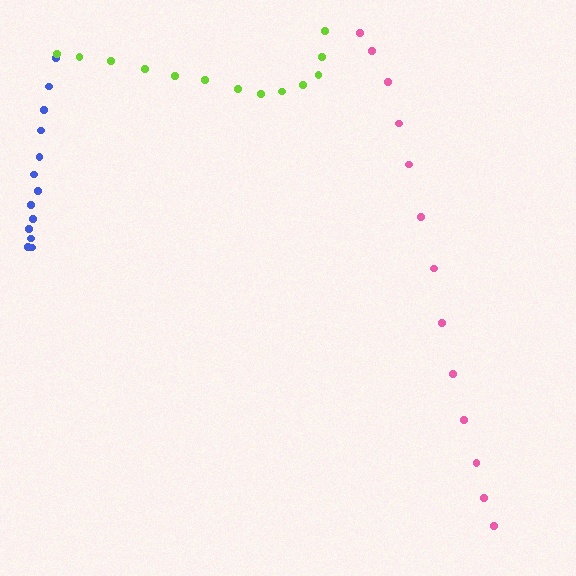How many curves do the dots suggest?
There are 3 distinct paths.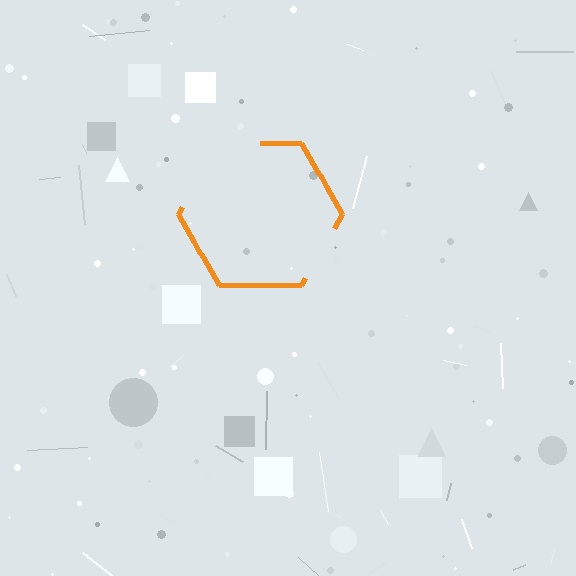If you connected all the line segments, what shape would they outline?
They would outline a hexagon.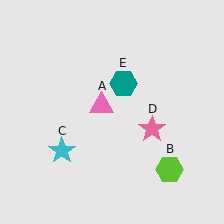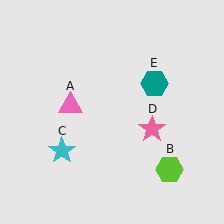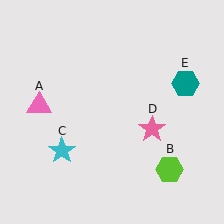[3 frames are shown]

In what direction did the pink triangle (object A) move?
The pink triangle (object A) moved left.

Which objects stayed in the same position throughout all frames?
Lime hexagon (object B) and cyan star (object C) and pink star (object D) remained stationary.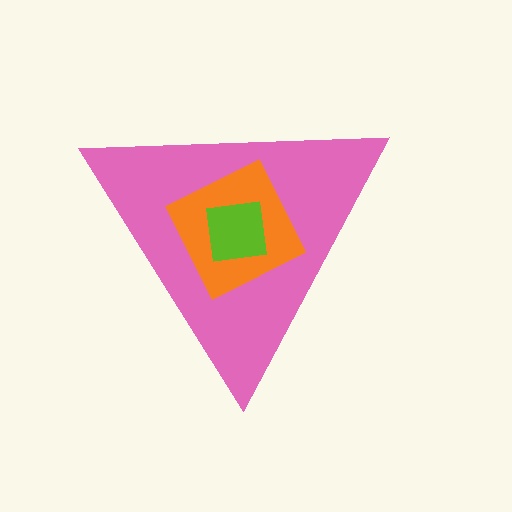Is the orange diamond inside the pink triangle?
Yes.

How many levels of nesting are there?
3.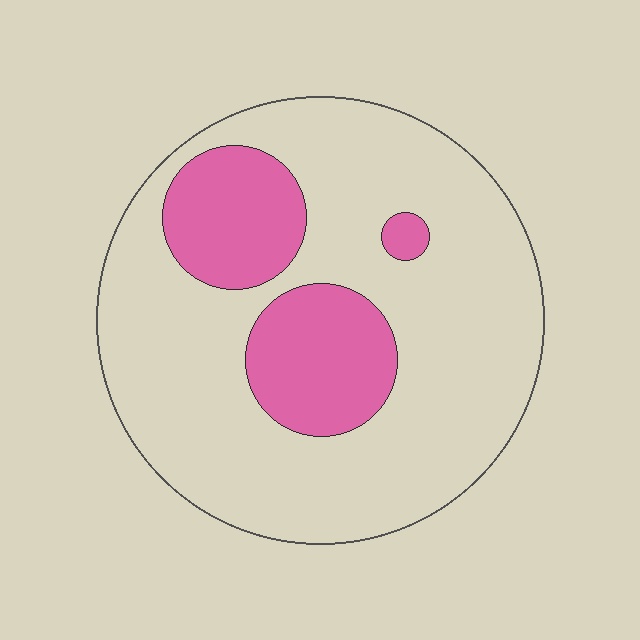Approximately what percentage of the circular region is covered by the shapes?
Approximately 25%.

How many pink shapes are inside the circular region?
3.